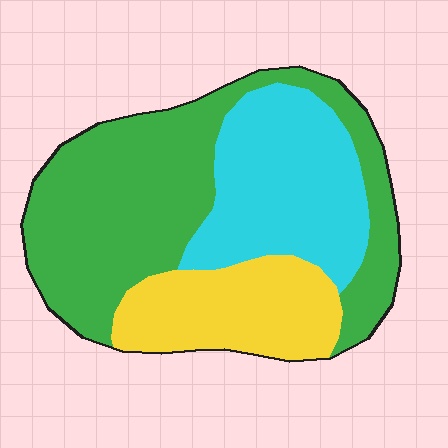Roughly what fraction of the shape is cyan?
Cyan covers about 30% of the shape.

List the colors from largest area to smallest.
From largest to smallest: green, cyan, yellow.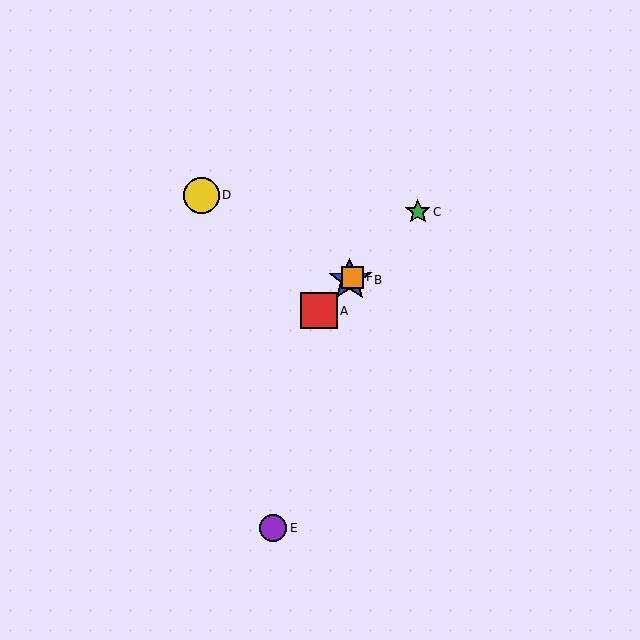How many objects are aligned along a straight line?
4 objects (A, B, C, F) are aligned along a straight line.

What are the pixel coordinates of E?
Object E is at (273, 528).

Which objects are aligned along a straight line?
Objects A, B, C, F are aligned along a straight line.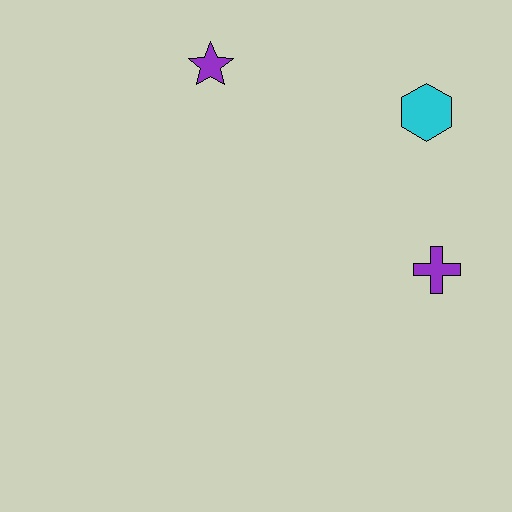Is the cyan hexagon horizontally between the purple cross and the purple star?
Yes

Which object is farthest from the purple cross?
The purple star is farthest from the purple cross.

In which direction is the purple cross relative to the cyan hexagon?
The purple cross is below the cyan hexagon.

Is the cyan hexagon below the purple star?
Yes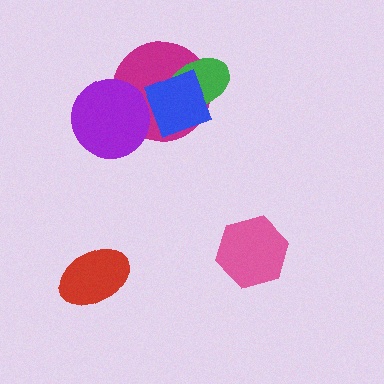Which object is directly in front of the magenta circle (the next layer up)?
The purple circle is directly in front of the magenta circle.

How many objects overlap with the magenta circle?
3 objects overlap with the magenta circle.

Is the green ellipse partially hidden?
Yes, it is partially covered by another shape.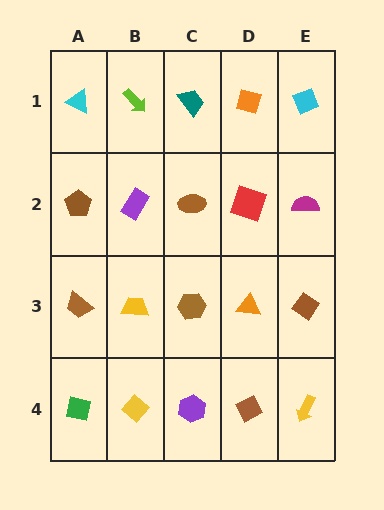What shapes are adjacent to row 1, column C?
A brown ellipse (row 2, column C), a lime arrow (row 1, column B), an orange square (row 1, column D).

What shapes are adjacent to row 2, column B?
A lime arrow (row 1, column B), a yellow trapezoid (row 3, column B), a brown pentagon (row 2, column A), a brown ellipse (row 2, column C).